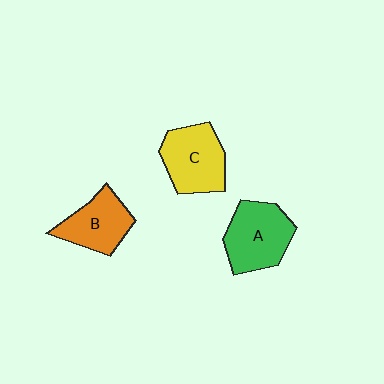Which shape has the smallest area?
Shape B (orange).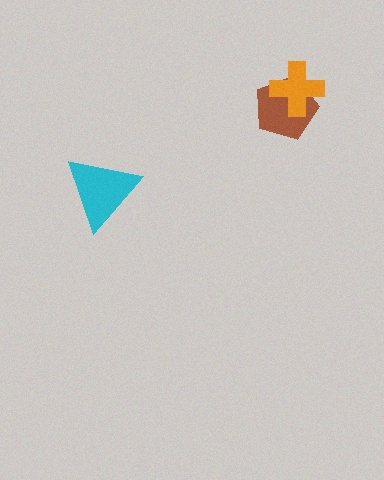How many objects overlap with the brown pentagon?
1 object overlaps with the brown pentagon.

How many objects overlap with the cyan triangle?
0 objects overlap with the cyan triangle.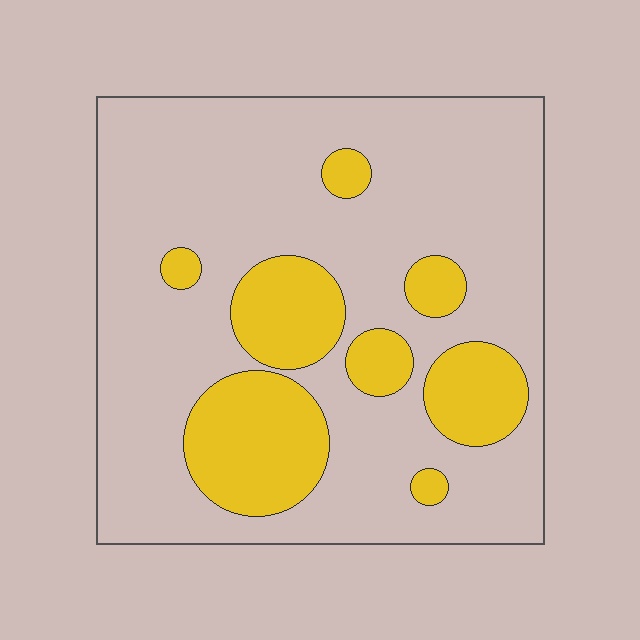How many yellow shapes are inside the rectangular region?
8.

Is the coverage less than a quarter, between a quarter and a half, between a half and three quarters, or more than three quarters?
Less than a quarter.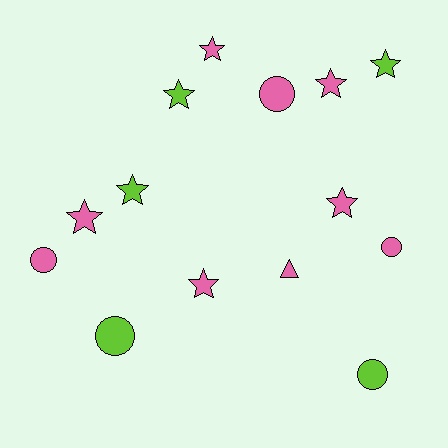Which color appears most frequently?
Pink, with 9 objects.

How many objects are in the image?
There are 14 objects.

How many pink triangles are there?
There is 1 pink triangle.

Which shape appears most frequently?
Star, with 8 objects.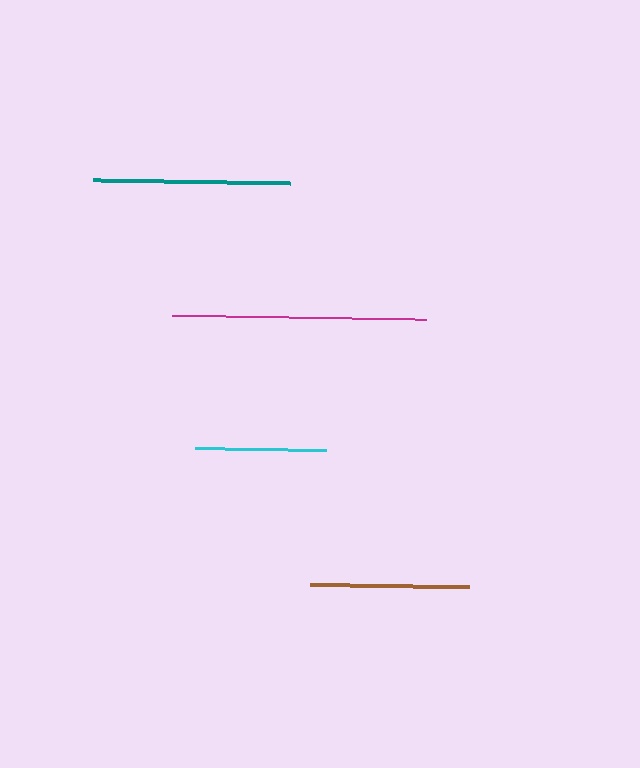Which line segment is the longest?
The magenta line is the longest at approximately 254 pixels.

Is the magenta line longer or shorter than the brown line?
The magenta line is longer than the brown line.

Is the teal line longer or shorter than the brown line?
The teal line is longer than the brown line.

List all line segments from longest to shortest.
From longest to shortest: magenta, teal, brown, cyan.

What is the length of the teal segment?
The teal segment is approximately 197 pixels long.